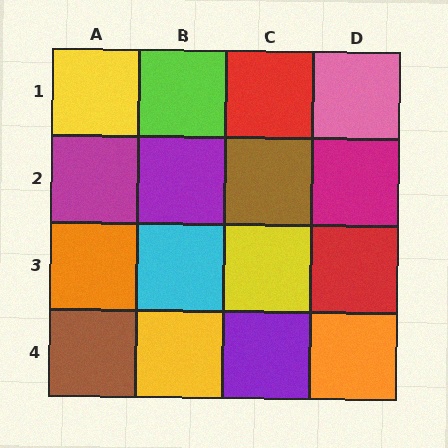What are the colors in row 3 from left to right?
Orange, cyan, yellow, red.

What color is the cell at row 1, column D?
Pink.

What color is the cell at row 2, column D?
Magenta.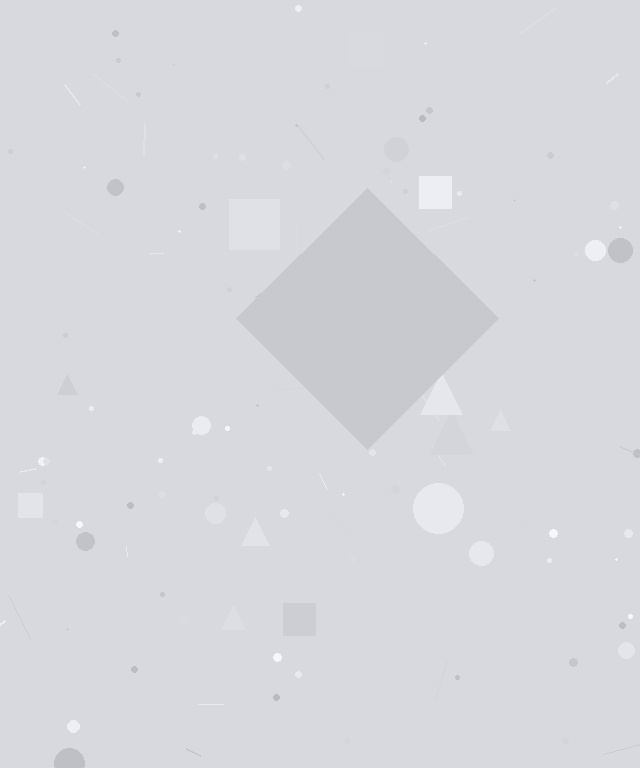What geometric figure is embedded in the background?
A diamond is embedded in the background.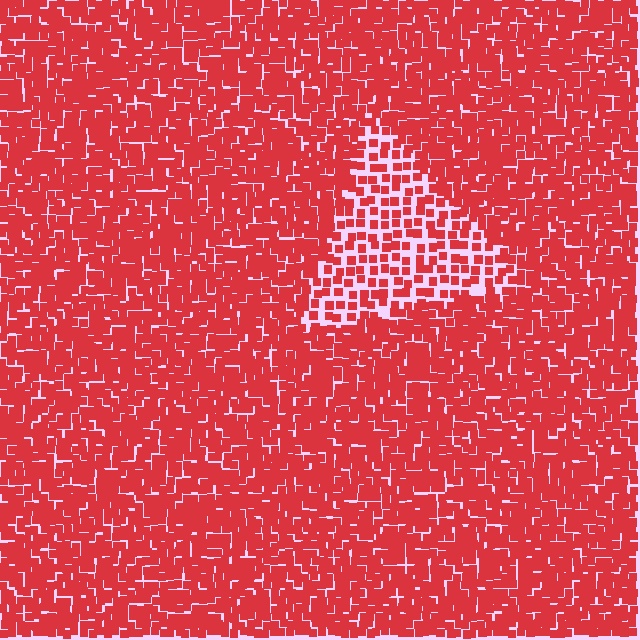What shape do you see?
I see a triangle.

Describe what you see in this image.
The image contains small red elements arranged at two different densities. A triangle-shaped region is visible where the elements are less densely packed than the surrounding area.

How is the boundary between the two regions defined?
The boundary is defined by a change in element density (approximately 2.1x ratio). All elements are the same color, size, and shape.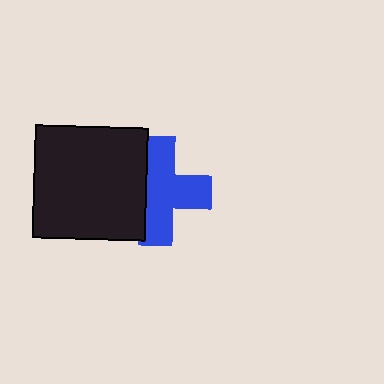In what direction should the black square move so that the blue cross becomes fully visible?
The black square should move left. That is the shortest direction to clear the overlap and leave the blue cross fully visible.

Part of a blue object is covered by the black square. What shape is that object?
It is a cross.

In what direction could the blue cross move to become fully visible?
The blue cross could move right. That would shift it out from behind the black square entirely.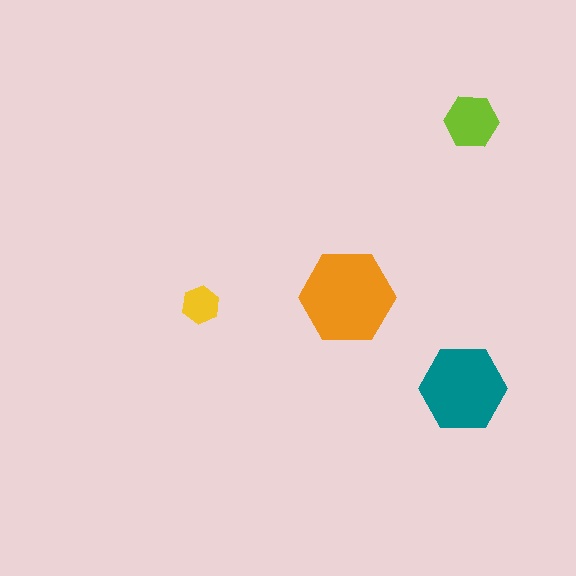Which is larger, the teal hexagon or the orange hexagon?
The orange one.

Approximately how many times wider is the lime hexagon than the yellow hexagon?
About 1.5 times wider.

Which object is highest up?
The lime hexagon is topmost.